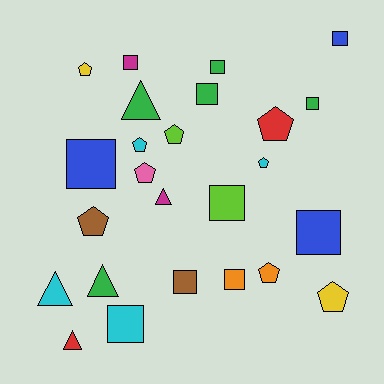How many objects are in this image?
There are 25 objects.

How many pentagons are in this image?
There are 9 pentagons.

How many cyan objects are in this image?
There are 4 cyan objects.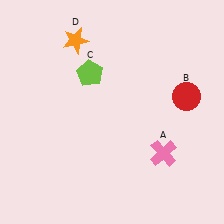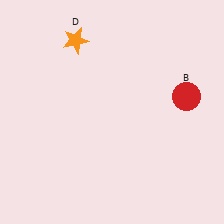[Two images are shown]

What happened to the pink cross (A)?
The pink cross (A) was removed in Image 2. It was in the bottom-right area of Image 1.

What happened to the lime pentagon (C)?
The lime pentagon (C) was removed in Image 2. It was in the top-left area of Image 1.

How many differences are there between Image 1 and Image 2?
There are 2 differences between the two images.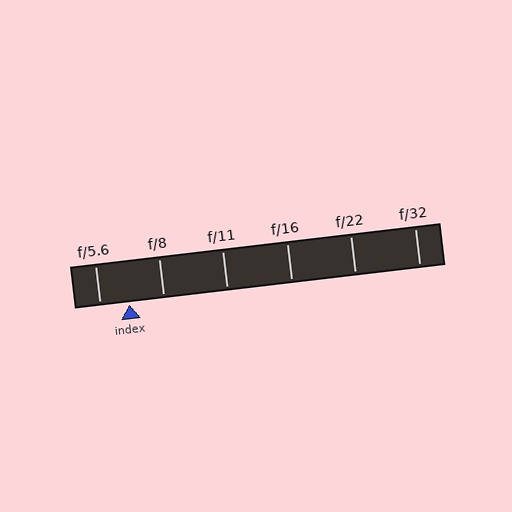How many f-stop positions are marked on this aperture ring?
There are 6 f-stop positions marked.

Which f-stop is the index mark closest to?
The index mark is closest to f/5.6.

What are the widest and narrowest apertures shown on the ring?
The widest aperture shown is f/5.6 and the narrowest is f/32.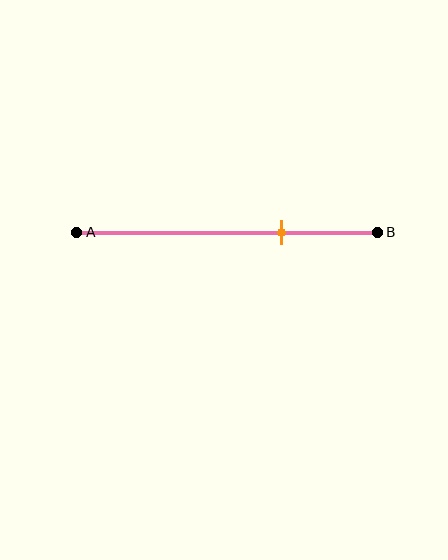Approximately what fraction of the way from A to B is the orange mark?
The orange mark is approximately 70% of the way from A to B.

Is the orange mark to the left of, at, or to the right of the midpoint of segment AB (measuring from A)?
The orange mark is to the right of the midpoint of segment AB.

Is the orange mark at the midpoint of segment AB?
No, the mark is at about 70% from A, not at the 50% midpoint.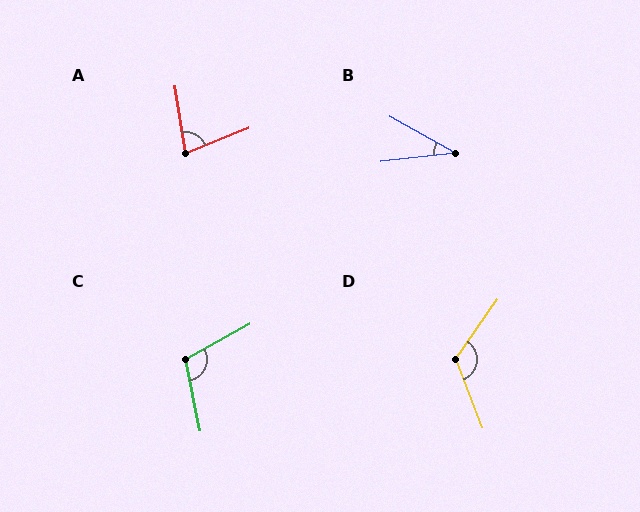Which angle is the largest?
D, at approximately 123 degrees.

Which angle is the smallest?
B, at approximately 36 degrees.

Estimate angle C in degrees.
Approximately 107 degrees.